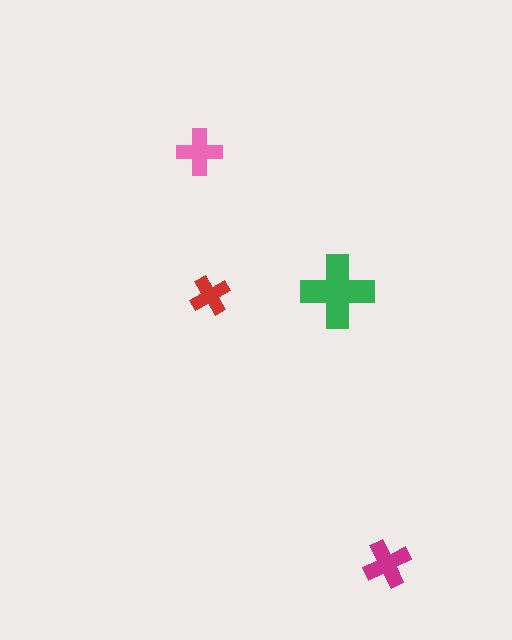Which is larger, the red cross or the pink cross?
The pink one.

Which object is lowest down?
The magenta cross is bottommost.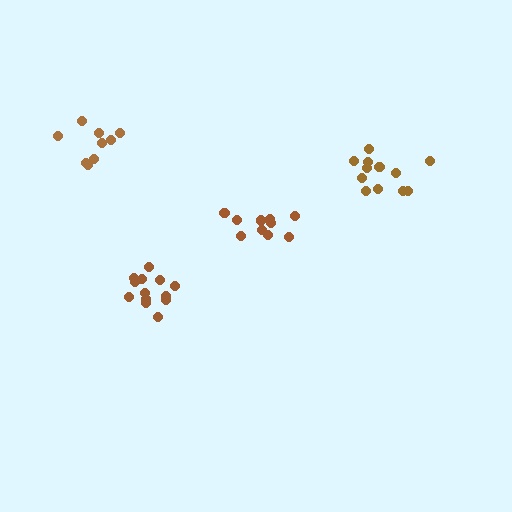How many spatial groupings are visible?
There are 4 spatial groupings.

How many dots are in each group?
Group 1: 13 dots, Group 2: 10 dots, Group 3: 9 dots, Group 4: 12 dots (44 total).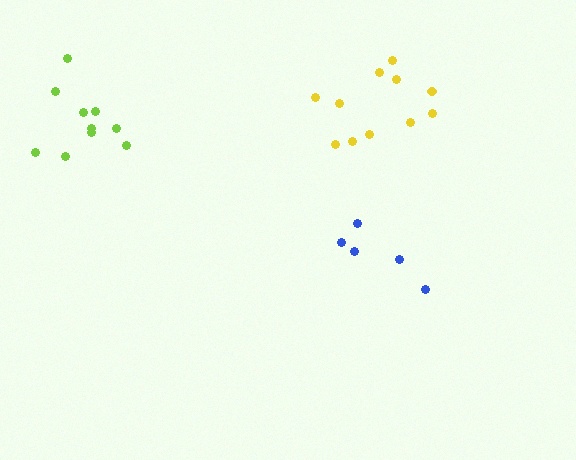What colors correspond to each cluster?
The clusters are colored: blue, lime, yellow.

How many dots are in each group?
Group 1: 5 dots, Group 2: 10 dots, Group 3: 11 dots (26 total).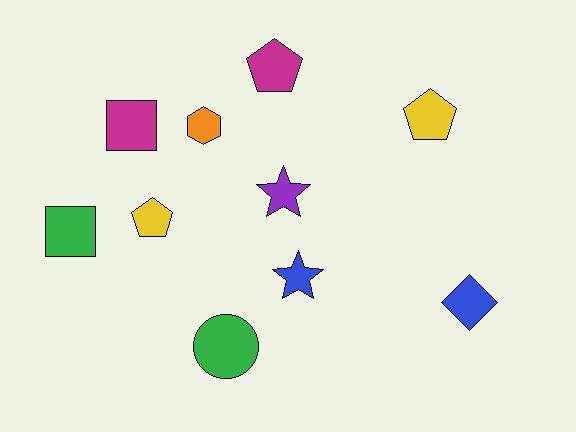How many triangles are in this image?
There are no triangles.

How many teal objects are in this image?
There are no teal objects.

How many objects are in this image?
There are 10 objects.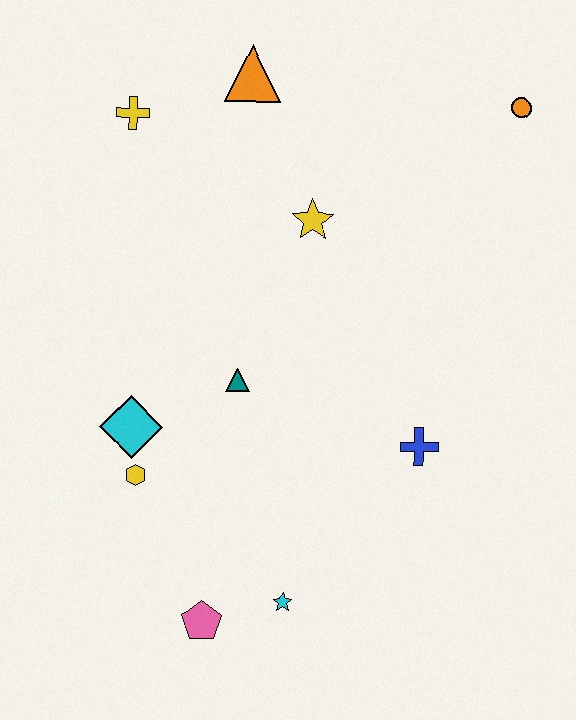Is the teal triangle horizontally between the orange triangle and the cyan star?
No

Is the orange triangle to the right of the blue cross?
No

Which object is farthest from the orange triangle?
The pink pentagon is farthest from the orange triangle.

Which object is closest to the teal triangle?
The cyan diamond is closest to the teal triangle.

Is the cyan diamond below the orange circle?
Yes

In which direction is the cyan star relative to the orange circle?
The cyan star is below the orange circle.